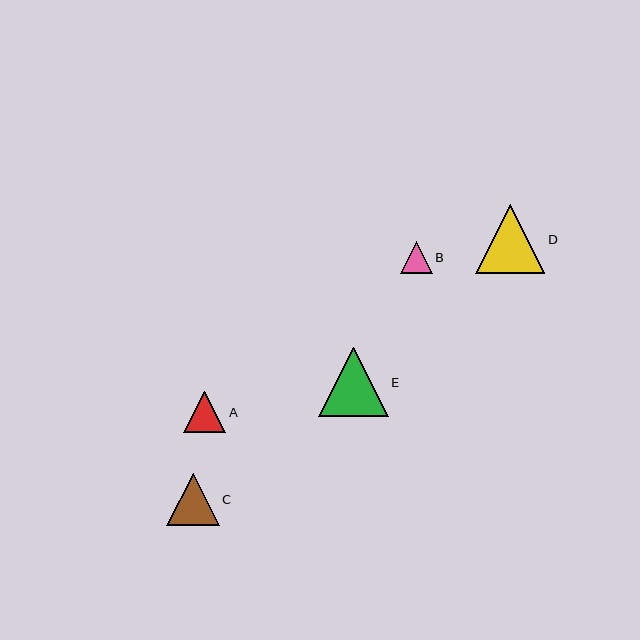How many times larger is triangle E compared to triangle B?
Triangle E is approximately 2.2 times the size of triangle B.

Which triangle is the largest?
Triangle E is the largest with a size of approximately 69 pixels.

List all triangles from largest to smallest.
From largest to smallest: E, D, C, A, B.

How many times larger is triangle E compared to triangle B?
Triangle E is approximately 2.2 times the size of triangle B.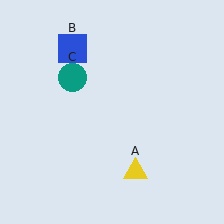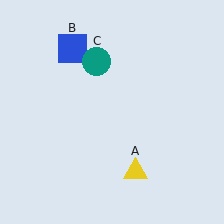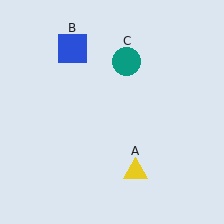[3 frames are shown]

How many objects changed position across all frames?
1 object changed position: teal circle (object C).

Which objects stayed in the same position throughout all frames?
Yellow triangle (object A) and blue square (object B) remained stationary.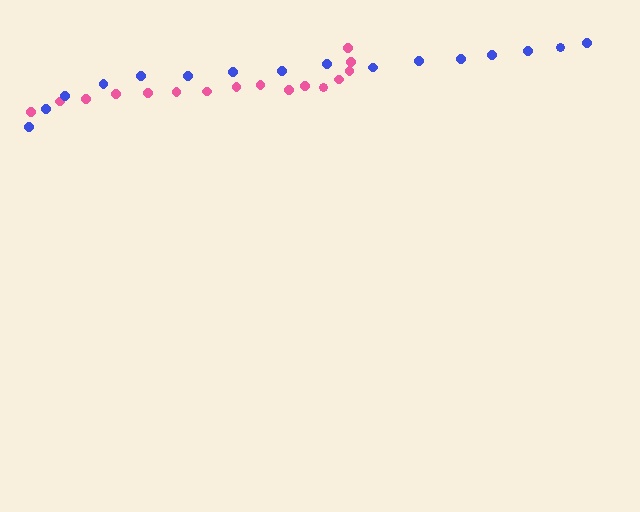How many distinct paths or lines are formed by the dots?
There are 2 distinct paths.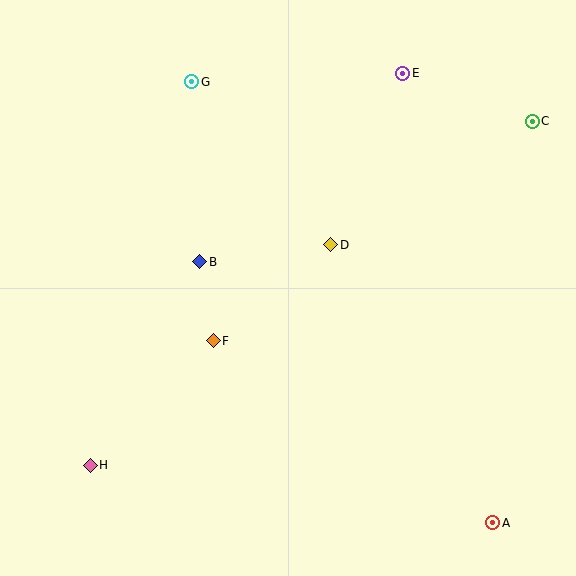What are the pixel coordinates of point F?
Point F is at (213, 341).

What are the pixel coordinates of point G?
Point G is at (192, 82).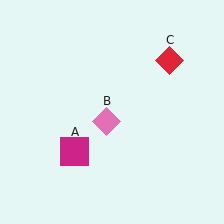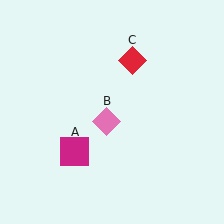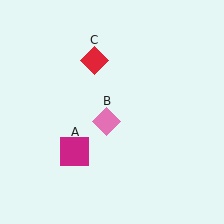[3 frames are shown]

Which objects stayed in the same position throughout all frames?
Magenta square (object A) and pink diamond (object B) remained stationary.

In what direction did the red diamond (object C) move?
The red diamond (object C) moved left.